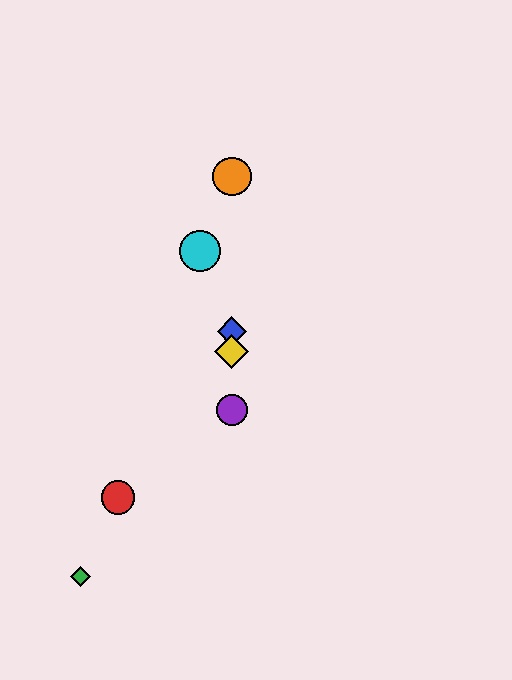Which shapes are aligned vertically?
The blue diamond, the yellow diamond, the purple circle, the orange circle are aligned vertically.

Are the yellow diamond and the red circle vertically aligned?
No, the yellow diamond is at x≈232 and the red circle is at x≈118.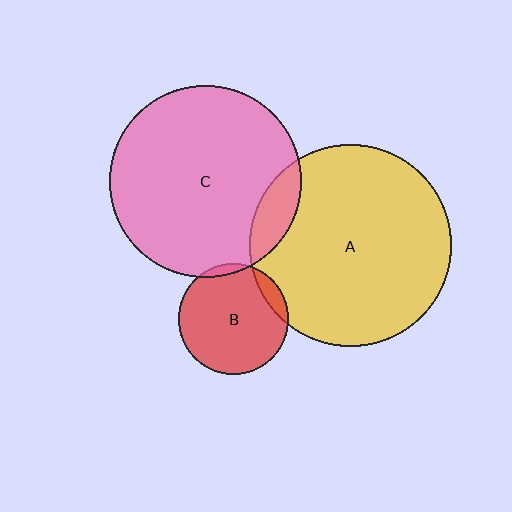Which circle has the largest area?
Circle A (yellow).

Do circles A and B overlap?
Yes.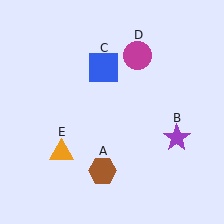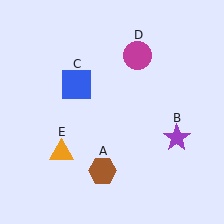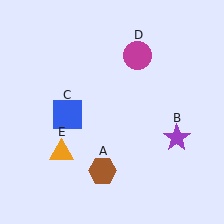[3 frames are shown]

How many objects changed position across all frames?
1 object changed position: blue square (object C).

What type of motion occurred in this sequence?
The blue square (object C) rotated counterclockwise around the center of the scene.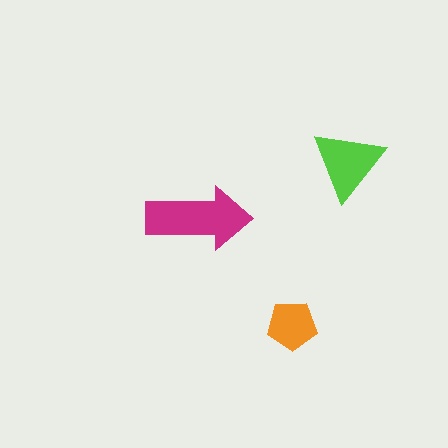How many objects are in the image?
There are 3 objects in the image.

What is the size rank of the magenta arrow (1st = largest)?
1st.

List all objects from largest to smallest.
The magenta arrow, the lime triangle, the orange pentagon.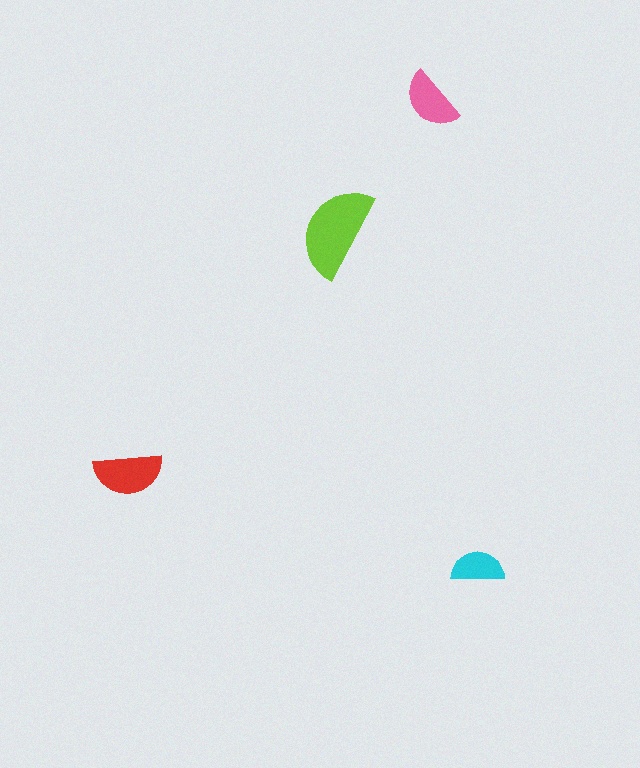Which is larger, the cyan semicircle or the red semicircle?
The red one.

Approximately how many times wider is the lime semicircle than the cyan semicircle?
About 1.5 times wider.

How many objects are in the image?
There are 4 objects in the image.